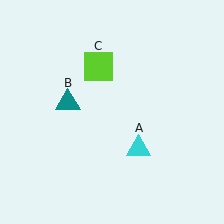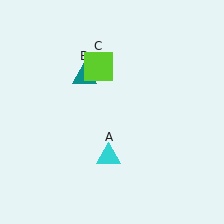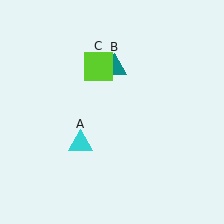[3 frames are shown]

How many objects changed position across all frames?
2 objects changed position: cyan triangle (object A), teal triangle (object B).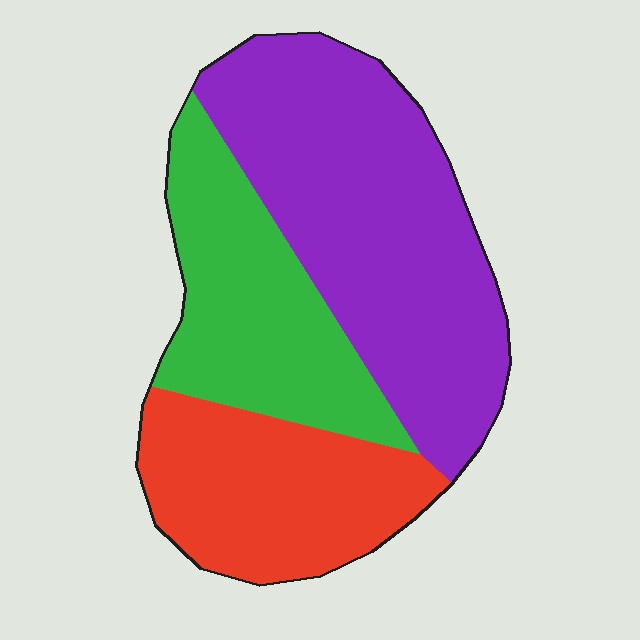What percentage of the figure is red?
Red covers around 25% of the figure.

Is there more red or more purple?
Purple.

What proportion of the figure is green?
Green covers about 25% of the figure.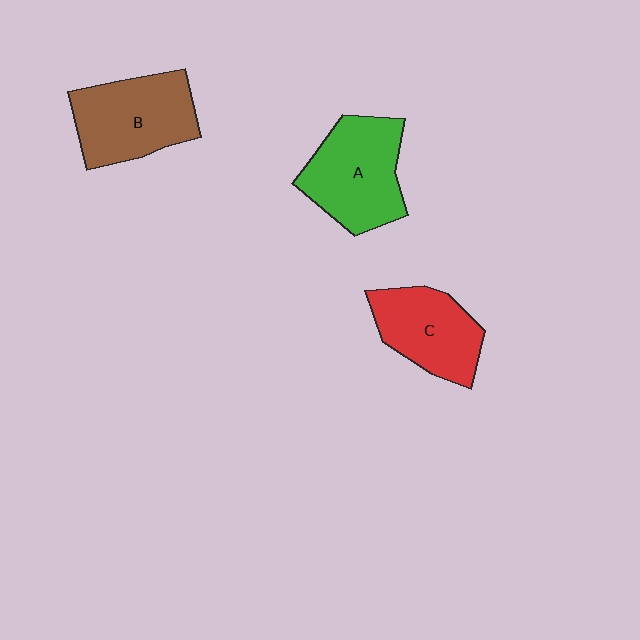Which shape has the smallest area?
Shape C (red).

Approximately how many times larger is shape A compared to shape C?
Approximately 1.2 times.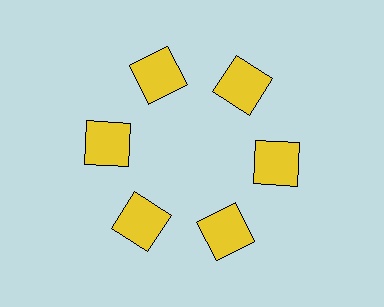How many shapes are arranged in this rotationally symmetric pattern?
There are 6 shapes, arranged in 6 groups of 1.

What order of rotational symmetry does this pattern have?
This pattern has 6-fold rotational symmetry.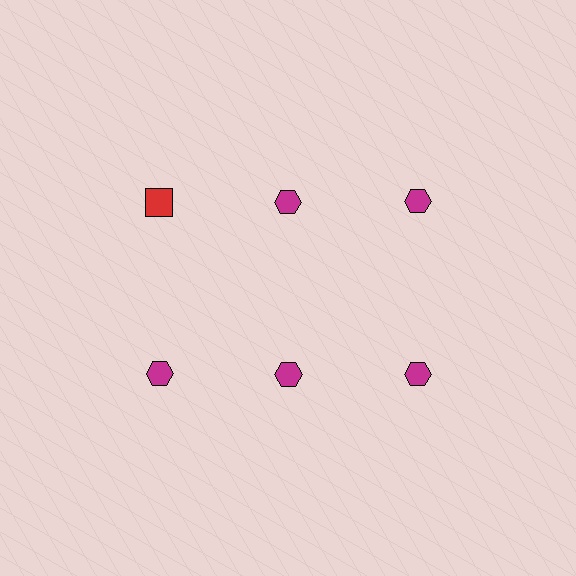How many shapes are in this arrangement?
There are 6 shapes arranged in a grid pattern.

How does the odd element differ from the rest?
It differs in both color (red instead of magenta) and shape (square instead of hexagon).